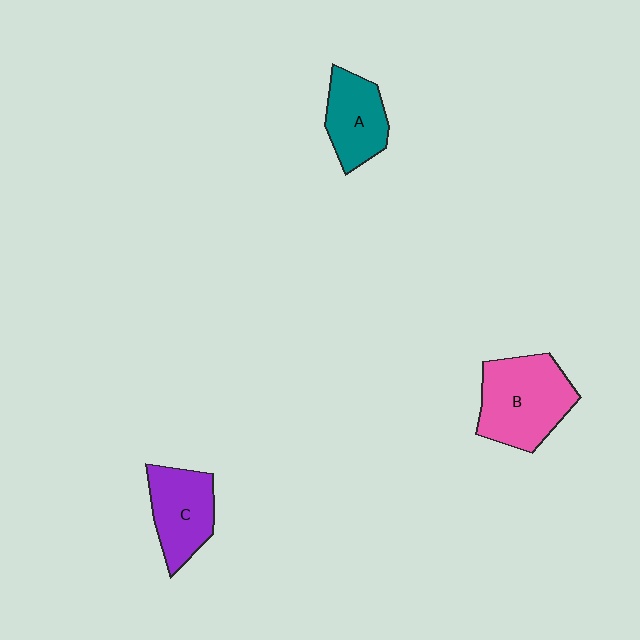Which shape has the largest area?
Shape B (pink).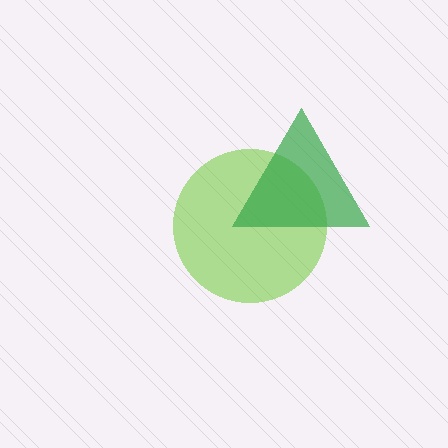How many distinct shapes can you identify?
There are 2 distinct shapes: a lime circle, a green triangle.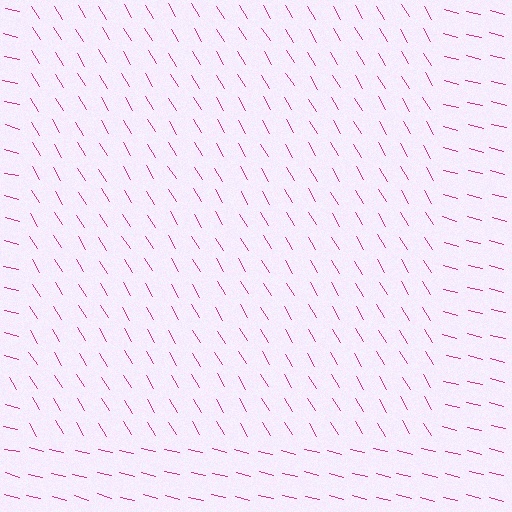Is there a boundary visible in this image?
Yes, there is a texture boundary formed by a change in line orientation.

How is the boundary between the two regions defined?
The boundary is defined purely by a change in line orientation (approximately 45 degrees difference). All lines are the same color and thickness.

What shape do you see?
I see a rectangle.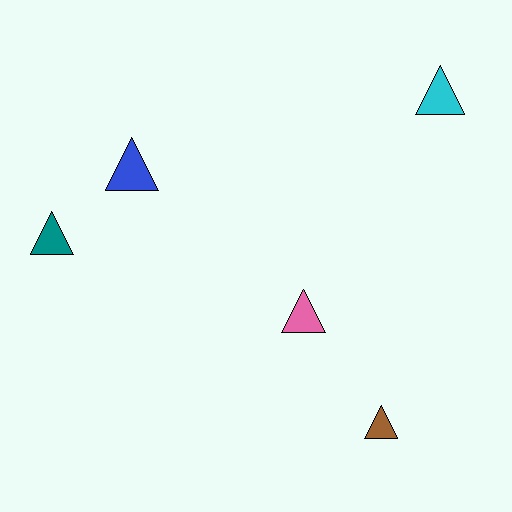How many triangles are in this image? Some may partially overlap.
There are 5 triangles.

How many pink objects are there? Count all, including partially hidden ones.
There is 1 pink object.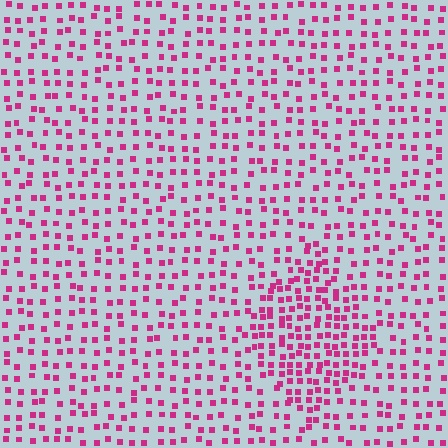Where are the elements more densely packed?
The elements are more densely packed inside the diamond boundary.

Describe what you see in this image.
The image contains small magenta elements arranged at two different densities. A diamond-shaped region is visible where the elements are more densely packed than the surrounding area.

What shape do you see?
I see a diamond.